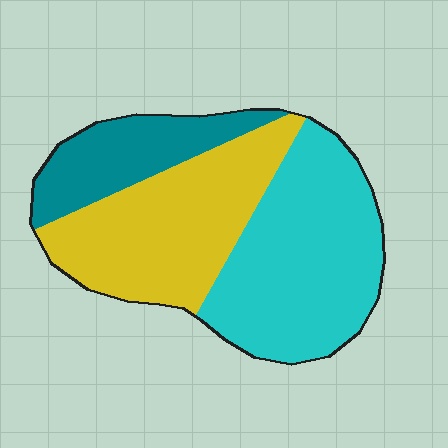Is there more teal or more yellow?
Yellow.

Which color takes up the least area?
Teal, at roughly 20%.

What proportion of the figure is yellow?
Yellow covers around 35% of the figure.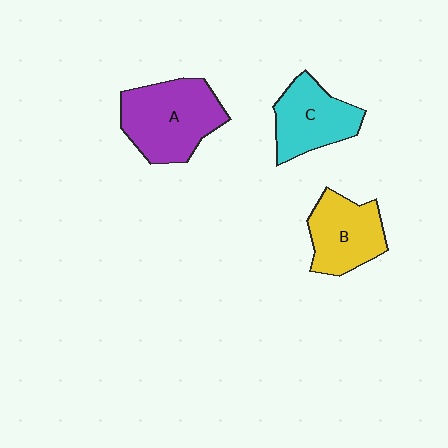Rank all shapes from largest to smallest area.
From largest to smallest: A (purple), B (yellow), C (cyan).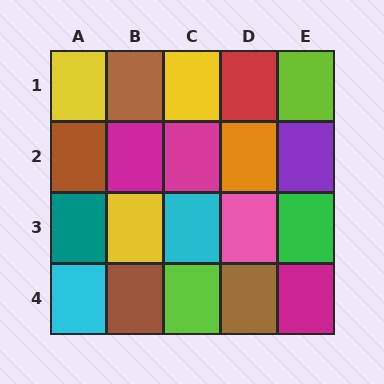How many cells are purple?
1 cell is purple.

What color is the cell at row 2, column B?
Magenta.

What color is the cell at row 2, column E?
Purple.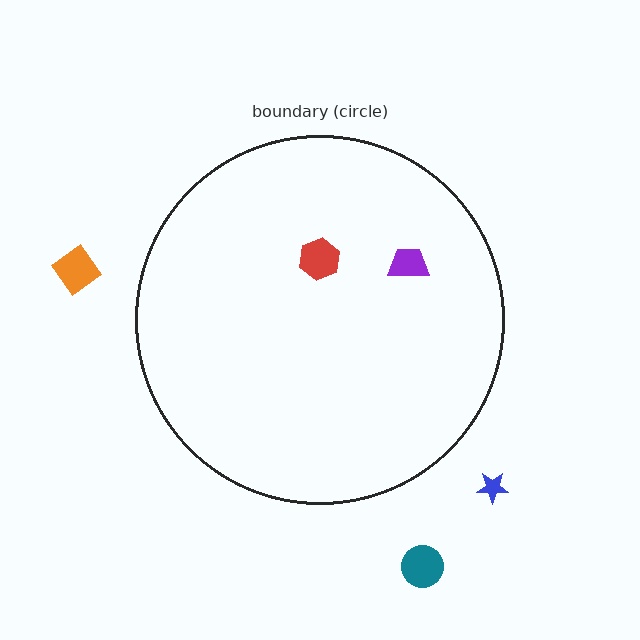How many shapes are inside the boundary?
2 inside, 3 outside.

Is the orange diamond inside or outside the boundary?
Outside.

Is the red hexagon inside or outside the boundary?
Inside.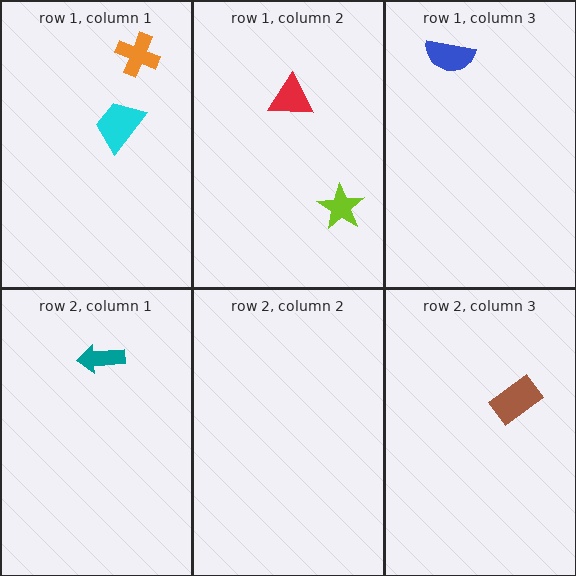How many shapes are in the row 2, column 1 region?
1.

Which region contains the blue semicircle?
The row 1, column 3 region.